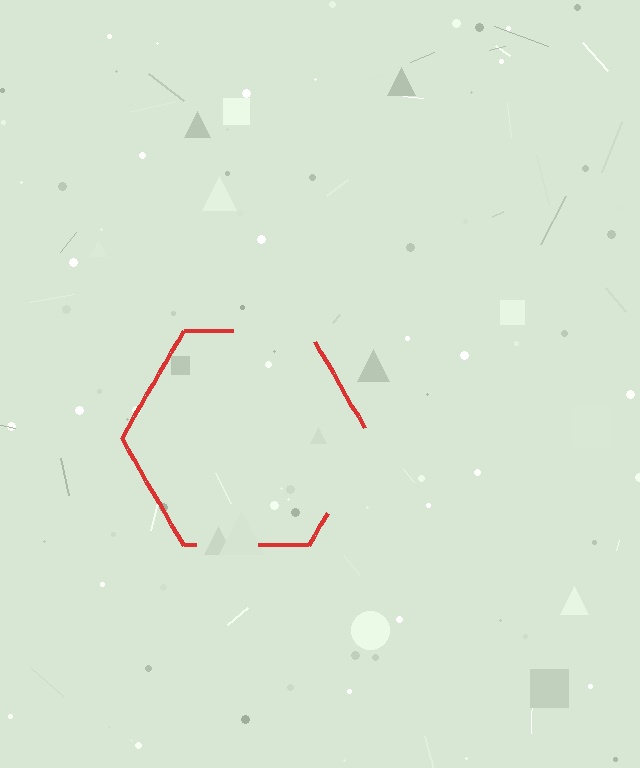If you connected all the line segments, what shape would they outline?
They would outline a hexagon.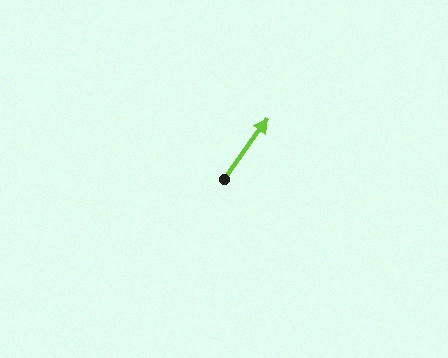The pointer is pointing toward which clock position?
Roughly 1 o'clock.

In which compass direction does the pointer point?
Northeast.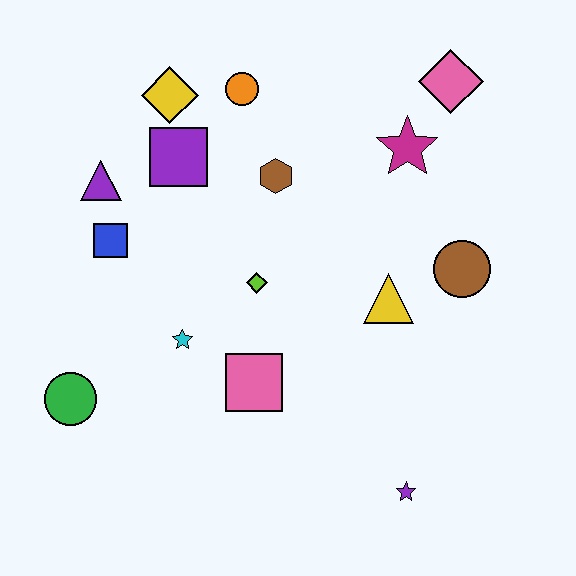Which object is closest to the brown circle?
The yellow triangle is closest to the brown circle.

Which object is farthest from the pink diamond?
The green circle is farthest from the pink diamond.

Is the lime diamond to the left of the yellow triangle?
Yes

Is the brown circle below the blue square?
Yes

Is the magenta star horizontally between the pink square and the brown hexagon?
No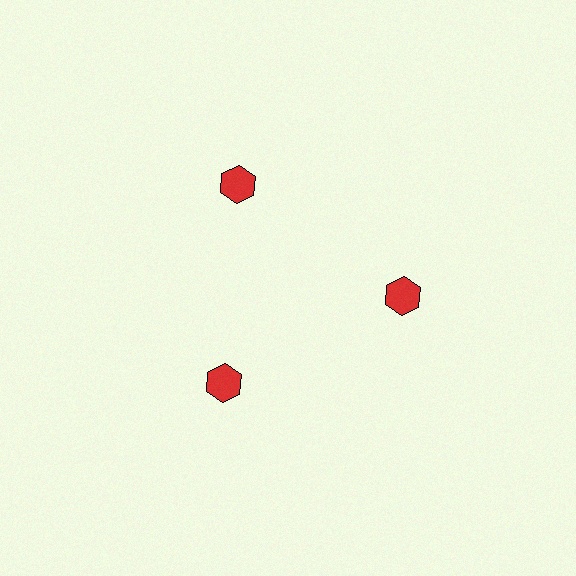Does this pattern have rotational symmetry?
Yes, this pattern has 3-fold rotational symmetry. It looks the same after rotating 120 degrees around the center.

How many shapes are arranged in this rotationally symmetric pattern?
There are 3 shapes, arranged in 3 groups of 1.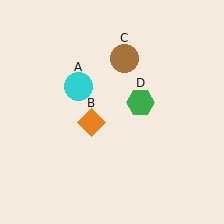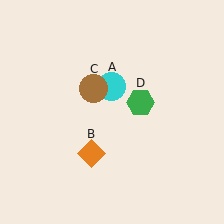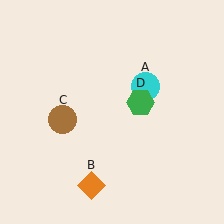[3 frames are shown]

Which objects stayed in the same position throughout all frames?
Green hexagon (object D) remained stationary.